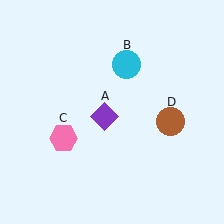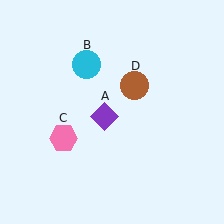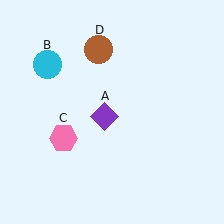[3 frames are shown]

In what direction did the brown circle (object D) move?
The brown circle (object D) moved up and to the left.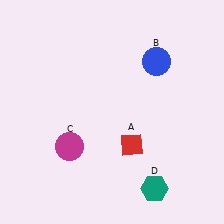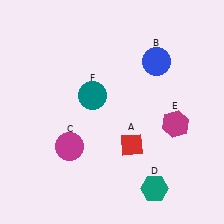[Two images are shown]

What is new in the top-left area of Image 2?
A teal circle (F) was added in the top-left area of Image 2.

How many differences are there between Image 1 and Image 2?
There are 2 differences between the two images.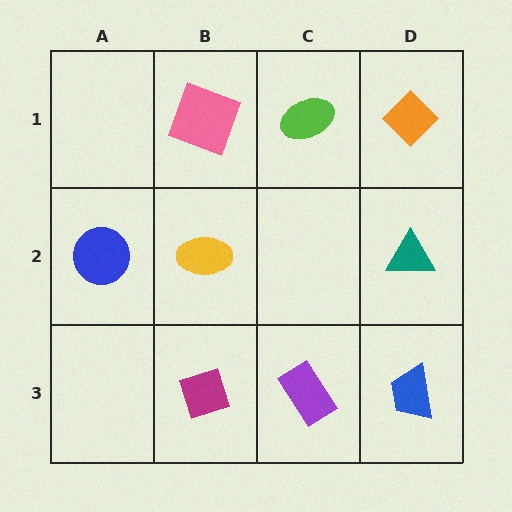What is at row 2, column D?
A teal triangle.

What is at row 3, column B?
A magenta diamond.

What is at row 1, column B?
A pink square.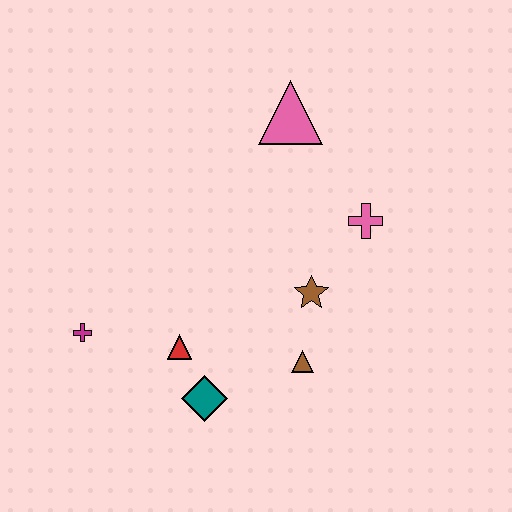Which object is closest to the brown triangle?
The brown star is closest to the brown triangle.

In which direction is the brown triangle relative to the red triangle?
The brown triangle is to the right of the red triangle.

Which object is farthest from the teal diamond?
The pink triangle is farthest from the teal diamond.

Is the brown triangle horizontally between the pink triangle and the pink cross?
Yes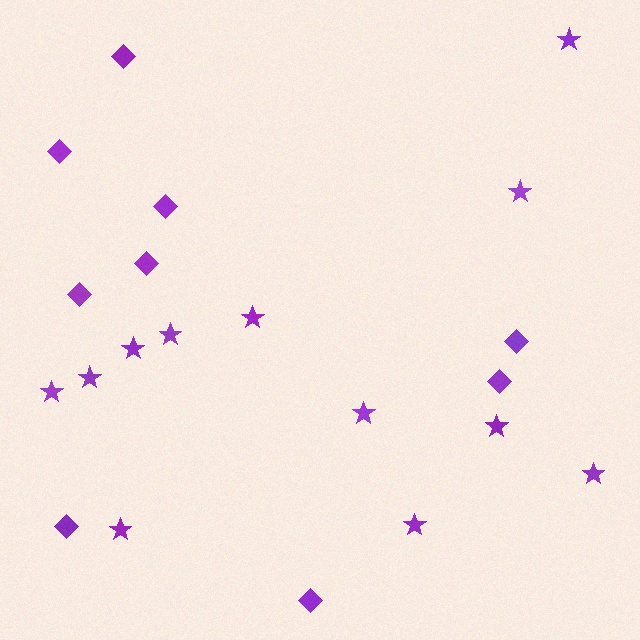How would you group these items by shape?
There are 2 groups: one group of diamonds (9) and one group of stars (12).